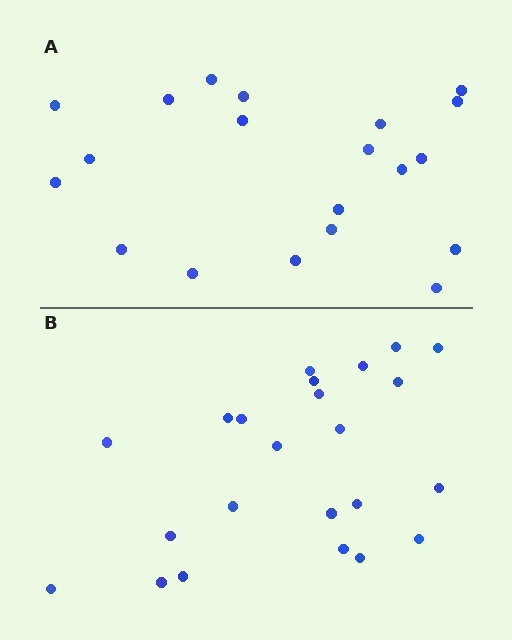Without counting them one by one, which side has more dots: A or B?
Region B (the bottom region) has more dots.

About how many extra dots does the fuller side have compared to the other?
Region B has just a few more — roughly 2 or 3 more dots than region A.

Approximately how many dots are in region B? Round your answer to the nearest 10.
About 20 dots. (The exact count is 23, which rounds to 20.)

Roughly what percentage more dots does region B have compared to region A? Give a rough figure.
About 15% more.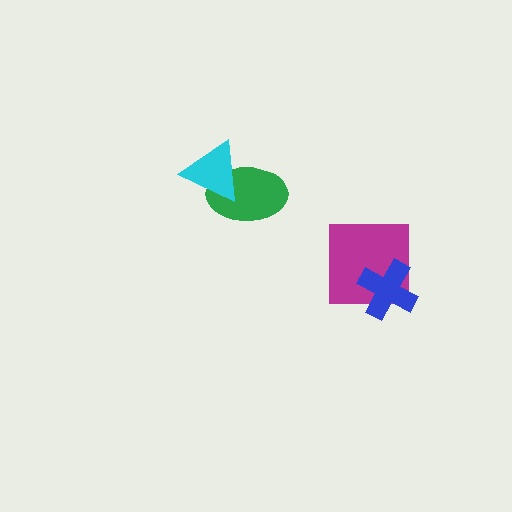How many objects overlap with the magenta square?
1 object overlaps with the magenta square.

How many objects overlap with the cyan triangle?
1 object overlaps with the cyan triangle.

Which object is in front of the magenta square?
The blue cross is in front of the magenta square.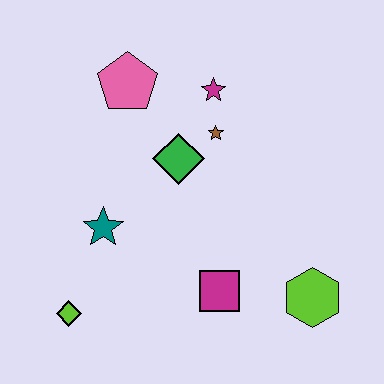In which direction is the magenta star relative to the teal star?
The magenta star is above the teal star.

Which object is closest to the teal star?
The lime diamond is closest to the teal star.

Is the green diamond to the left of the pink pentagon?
No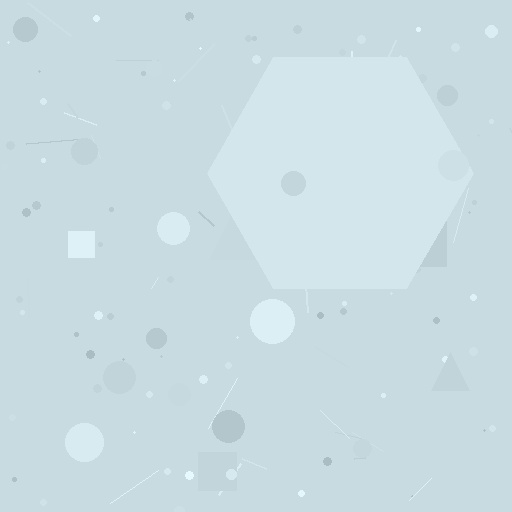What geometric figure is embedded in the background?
A hexagon is embedded in the background.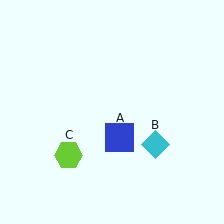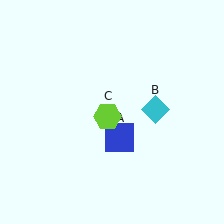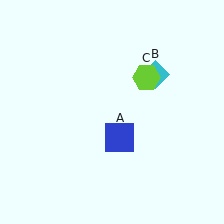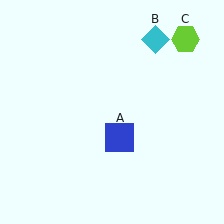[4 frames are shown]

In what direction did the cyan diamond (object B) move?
The cyan diamond (object B) moved up.